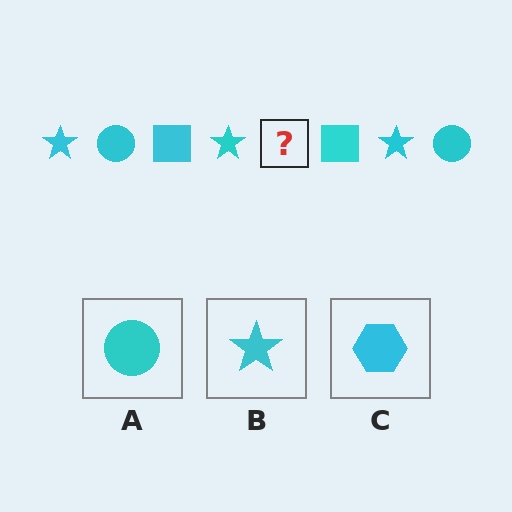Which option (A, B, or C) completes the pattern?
A.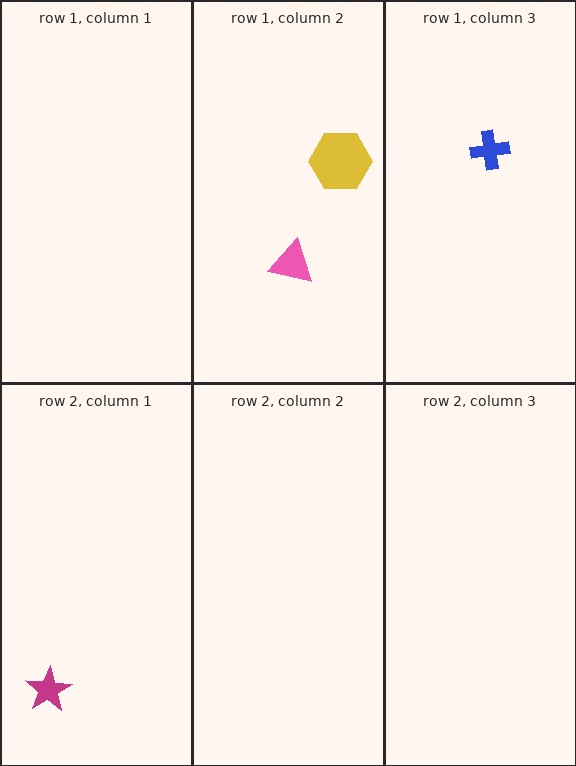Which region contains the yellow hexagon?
The row 1, column 2 region.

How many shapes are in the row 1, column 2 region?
2.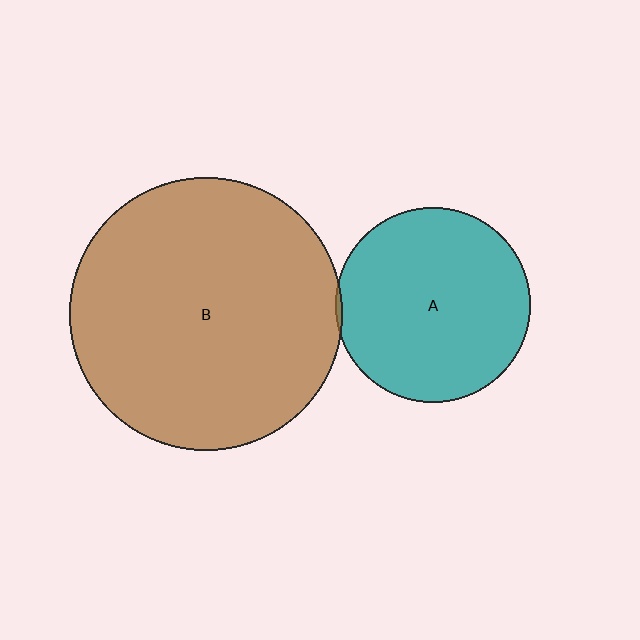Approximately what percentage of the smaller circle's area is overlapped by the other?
Approximately 5%.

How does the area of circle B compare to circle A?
Approximately 2.0 times.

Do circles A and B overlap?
Yes.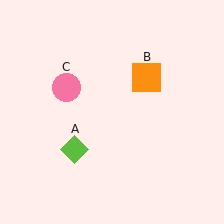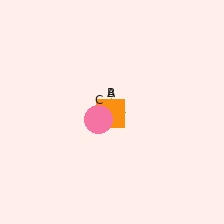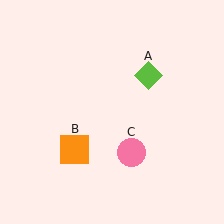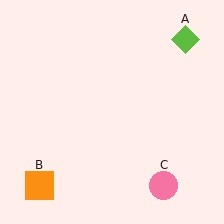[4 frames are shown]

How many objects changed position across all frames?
3 objects changed position: lime diamond (object A), orange square (object B), pink circle (object C).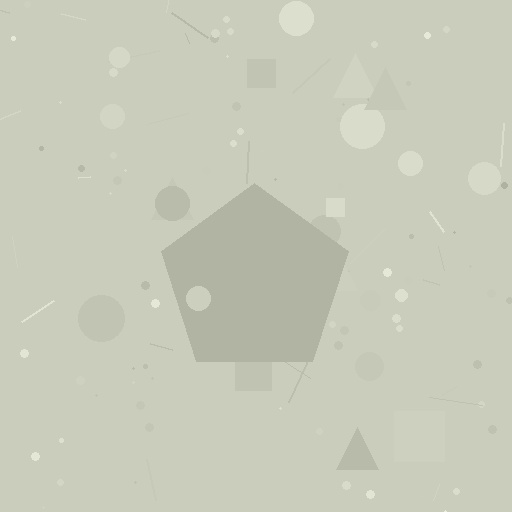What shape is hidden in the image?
A pentagon is hidden in the image.